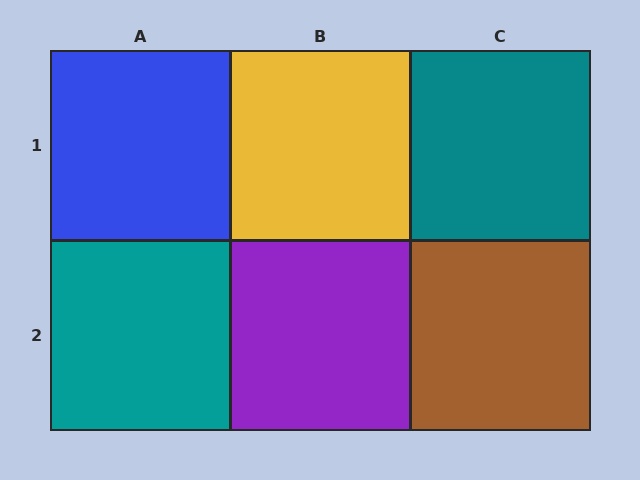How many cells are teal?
2 cells are teal.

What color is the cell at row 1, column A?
Blue.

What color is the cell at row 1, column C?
Teal.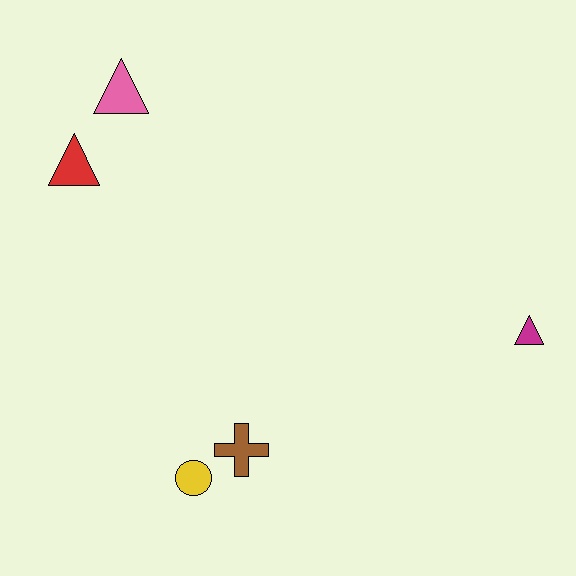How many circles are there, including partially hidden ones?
There is 1 circle.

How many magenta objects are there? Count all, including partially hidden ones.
There is 1 magenta object.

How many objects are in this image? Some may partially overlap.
There are 5 objects.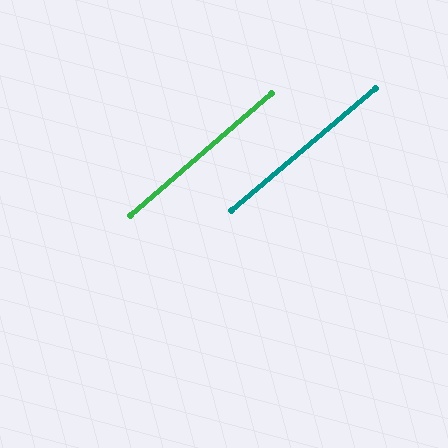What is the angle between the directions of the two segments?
Approximately 1 degree.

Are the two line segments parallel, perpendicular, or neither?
Parallel — their directions differ by only 0.8°.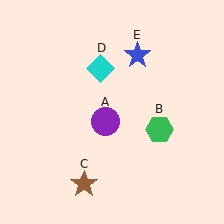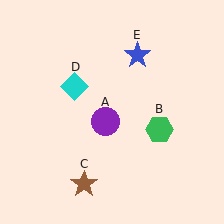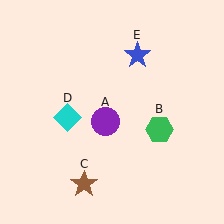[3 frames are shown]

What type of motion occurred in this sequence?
The cyan diamond (object D) rotated counterclockwise around the center of the scene.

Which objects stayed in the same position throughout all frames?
Purple circle (object A) and green hexagon (object B) and brown star (object C) and blue star (object E) remained stationary.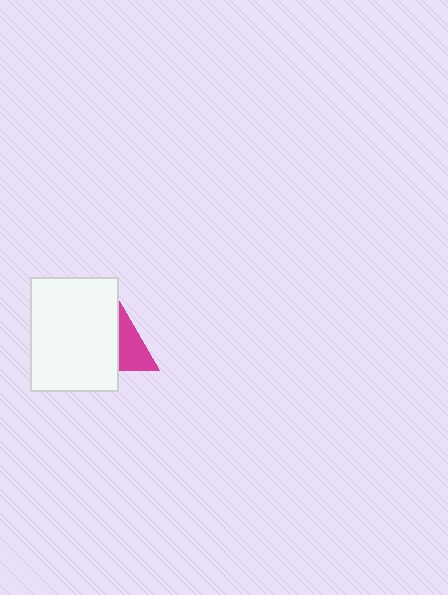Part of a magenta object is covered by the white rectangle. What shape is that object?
It is a triangle.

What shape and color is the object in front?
The object in front is a white rectangle.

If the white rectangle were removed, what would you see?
You would see the complete magenta triangle.